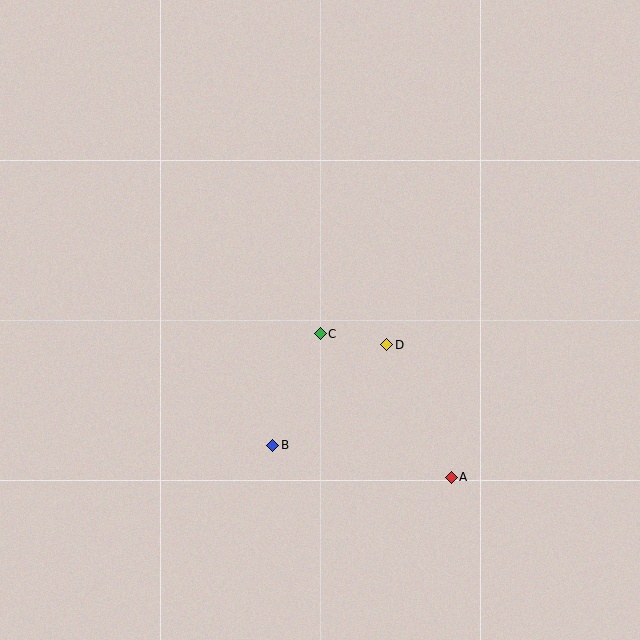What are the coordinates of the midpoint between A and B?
The midpoint between A and B is at (362, 461).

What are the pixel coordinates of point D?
Point D is at (387, 345).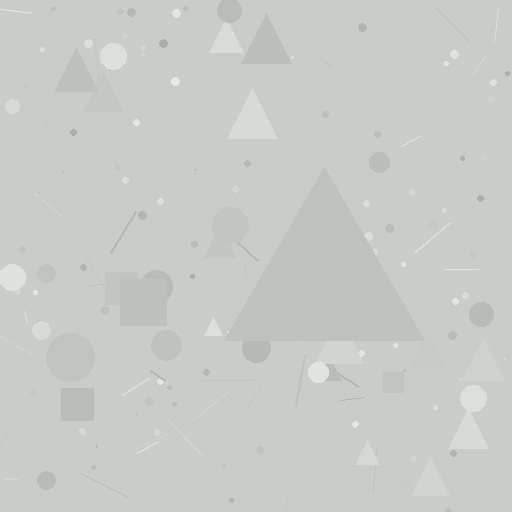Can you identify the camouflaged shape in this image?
The camouflaged shape is a triangle.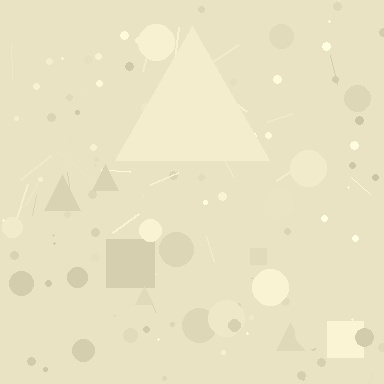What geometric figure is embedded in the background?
A triangle is embedded in the background.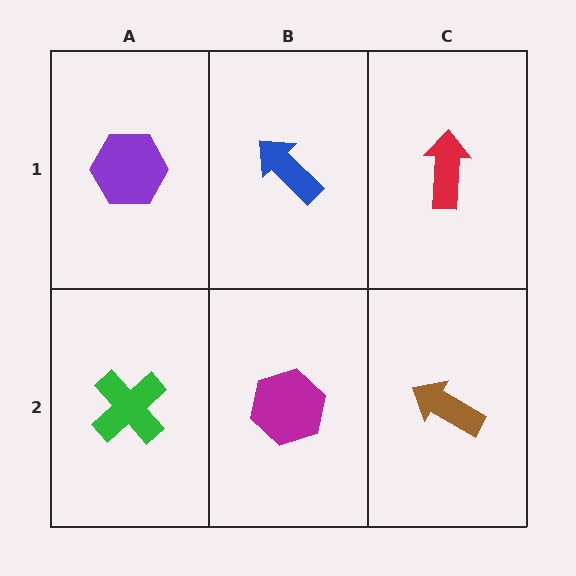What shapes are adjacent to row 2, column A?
A purple hexagon (row 1, column A), a magenta hexagon (row 2, column B).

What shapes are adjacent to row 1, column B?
A magenta hexagon (row 2, column B), a purple hexagon (row 1, column A), a red arrow (row 1, column C).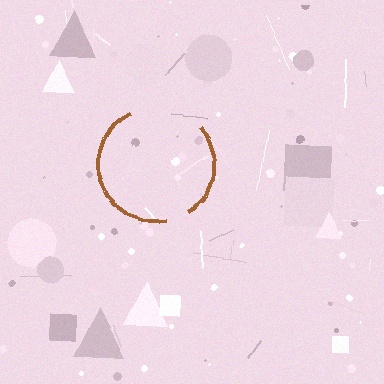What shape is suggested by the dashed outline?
The dashed outline suggests a circle.